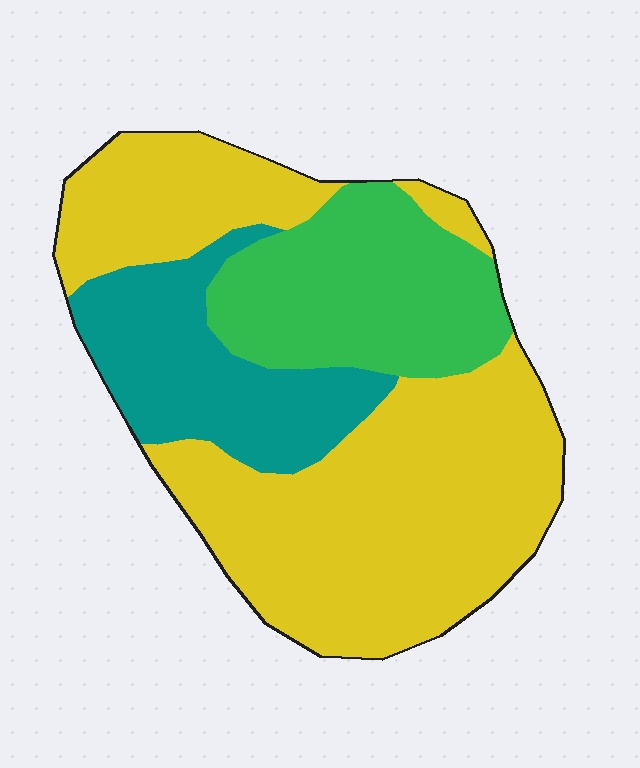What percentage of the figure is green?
Green takes up less than a quarter of the figure.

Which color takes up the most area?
Yellow, at roughly 55%.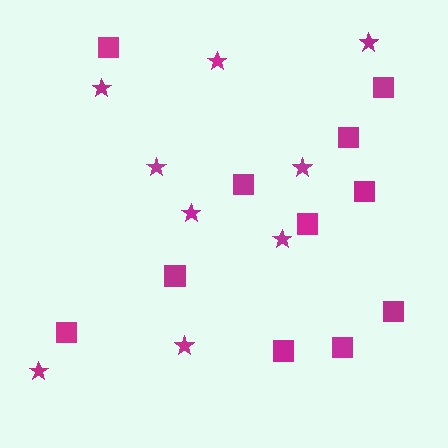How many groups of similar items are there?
There are 2 groups: one group of squares (11) and one group of stars (9).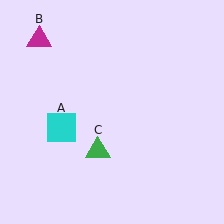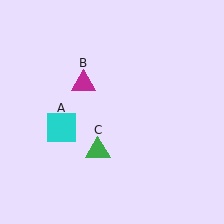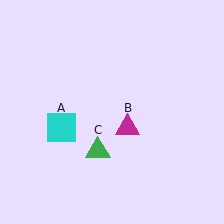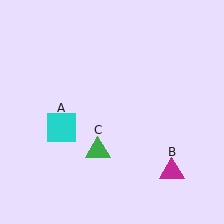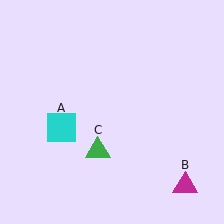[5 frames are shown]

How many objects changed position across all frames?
1 object changed position: magenta triangle (object B).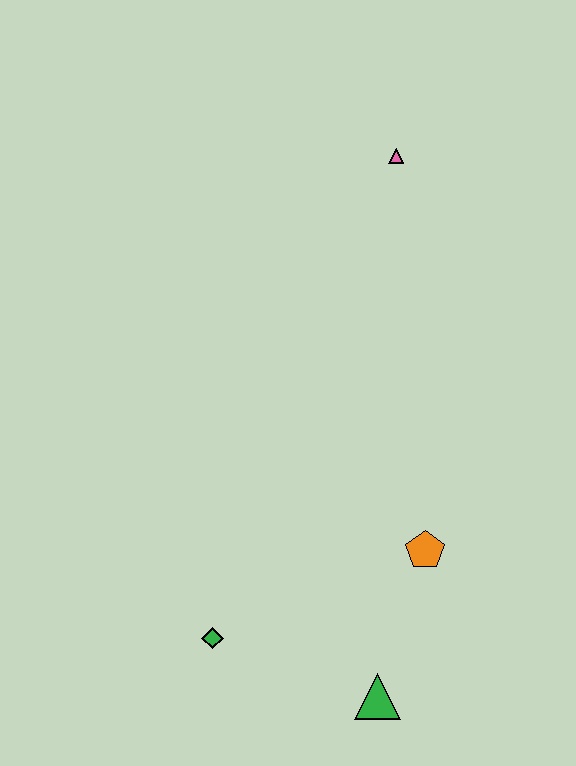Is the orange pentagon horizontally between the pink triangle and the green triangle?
No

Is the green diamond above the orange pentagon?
No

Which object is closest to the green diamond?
The green triangle is closest to the green diamond.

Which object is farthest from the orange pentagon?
The pink triangle is farthest from the orange pentagon.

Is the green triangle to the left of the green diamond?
No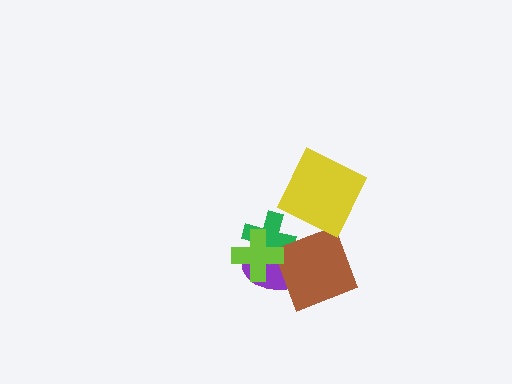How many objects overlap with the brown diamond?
4 objects overlap with the brown diamond.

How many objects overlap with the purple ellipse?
3 objects overlap with the purple ellipse.